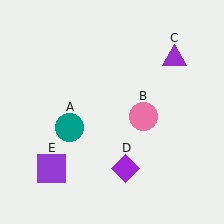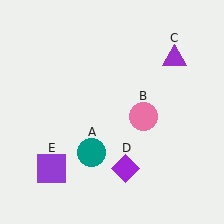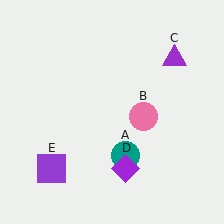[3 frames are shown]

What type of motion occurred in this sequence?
The teal circle (object A) rotated counterclockwise around the center of the scene.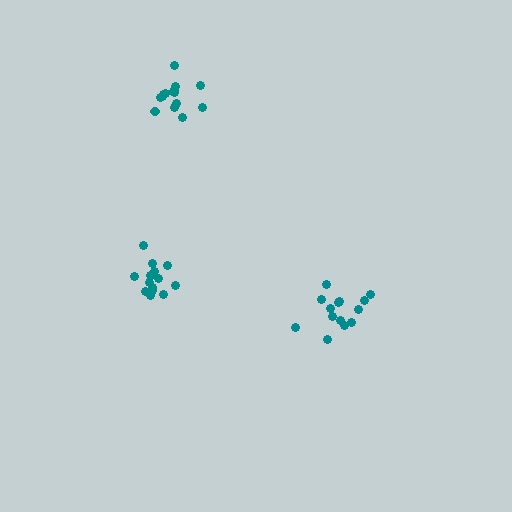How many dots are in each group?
Group 1: 14 dots, Group 2: 14 dots, Group 3: 15 dots (43 total).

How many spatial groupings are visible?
There are 3 spatial groupings.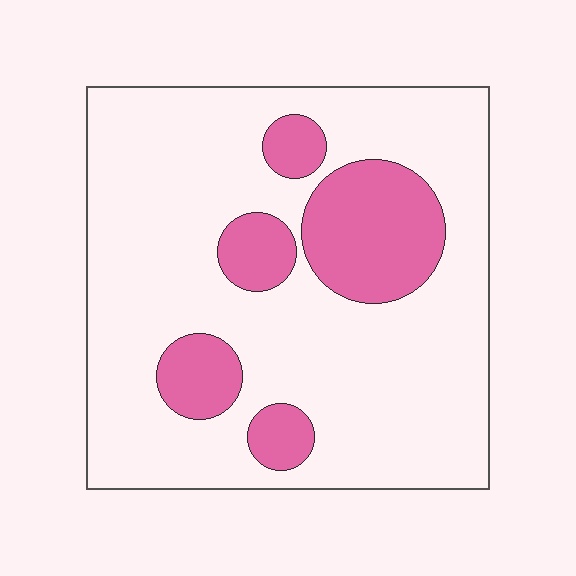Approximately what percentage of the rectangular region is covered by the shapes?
Approximately 20%.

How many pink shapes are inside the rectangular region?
5.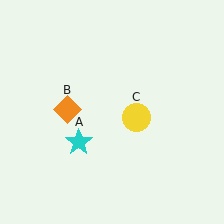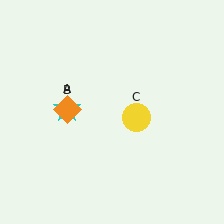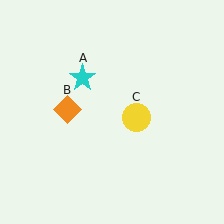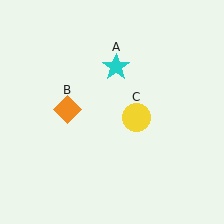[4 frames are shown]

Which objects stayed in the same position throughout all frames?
Orange diamond (object B) and yellow circle (object C) remained stationary.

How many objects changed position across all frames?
1 object changed position: cyan star (object A).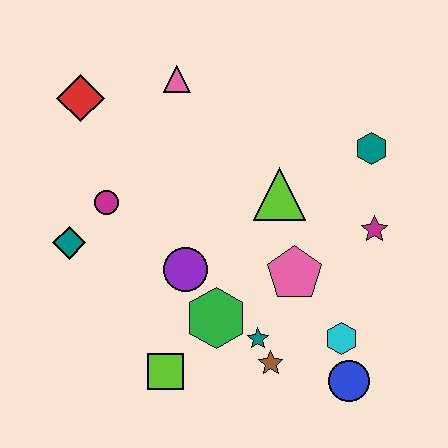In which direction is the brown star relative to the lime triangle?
The brown star is below the lime triangle.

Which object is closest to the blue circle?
The cyan hexagon is closest to the blue circle.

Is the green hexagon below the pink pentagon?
Yes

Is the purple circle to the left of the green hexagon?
Yes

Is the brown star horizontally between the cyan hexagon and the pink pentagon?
No